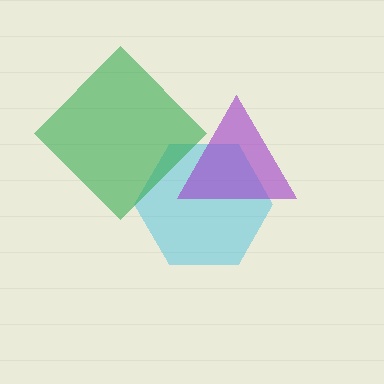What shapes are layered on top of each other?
The layered shapes are: a cyan hexagon, a purple triangle, a green diamond.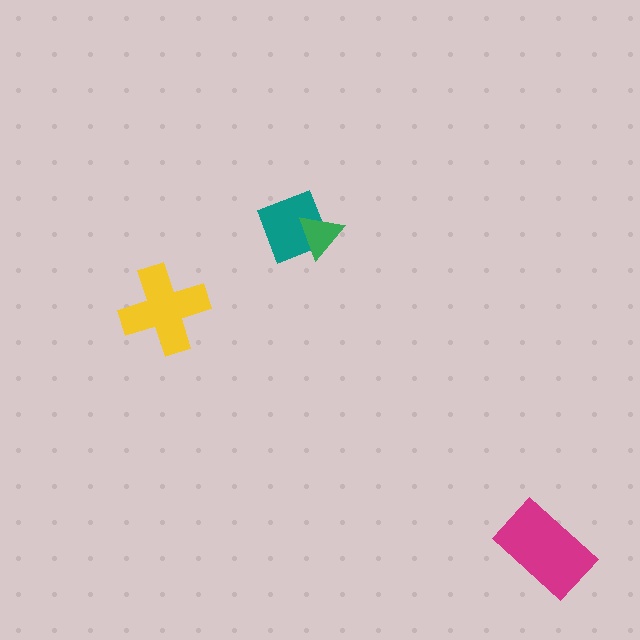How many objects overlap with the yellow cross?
0 objects overlap with the yellow cross.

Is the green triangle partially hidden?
No, no other shape covers it.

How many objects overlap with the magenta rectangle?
0 objects overlap with the magenta rectangle.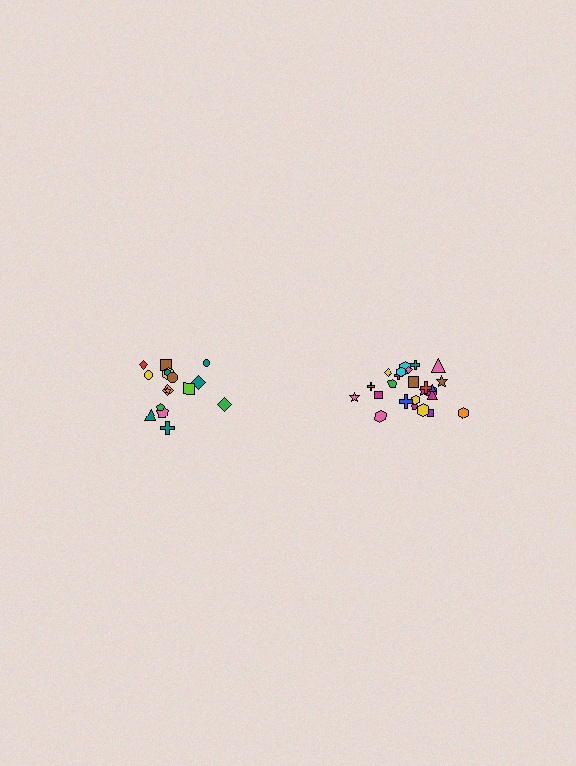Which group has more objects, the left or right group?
The right group.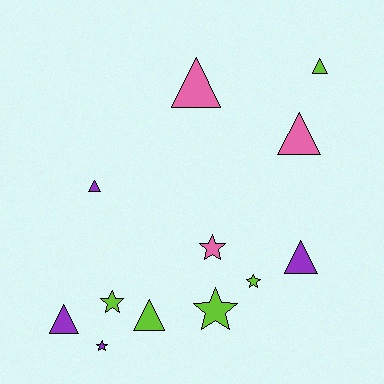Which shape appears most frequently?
Triangle, with 7 objects.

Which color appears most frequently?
Lime, with 5 objects.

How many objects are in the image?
There are 12 objects.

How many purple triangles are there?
There are 3 purple triangles.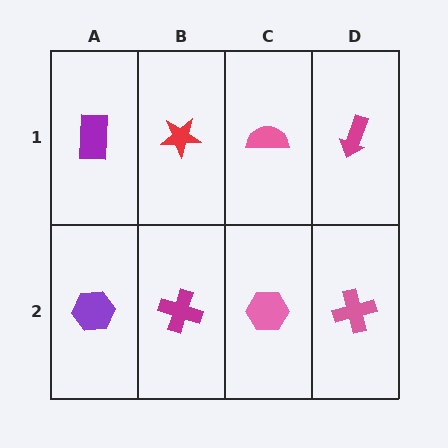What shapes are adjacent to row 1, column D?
A pink cross (row 2, column D), a pink semicircle (row 1, column C).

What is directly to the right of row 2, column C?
A pink cross.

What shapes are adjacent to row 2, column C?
A pink semicircle (row 1, column C), a magenta cross (row 2, column B), a pink cross (row 2, column D).